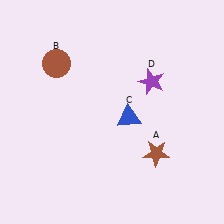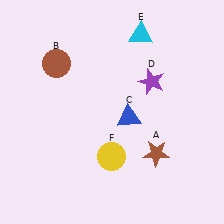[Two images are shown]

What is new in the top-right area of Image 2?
A cyan triangle (E) was added in the top-right area of Image 2.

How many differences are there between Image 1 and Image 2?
There are 2 differences between the two images.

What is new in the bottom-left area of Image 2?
A yellow circle (F) was added in the bottom-left area of Image 2.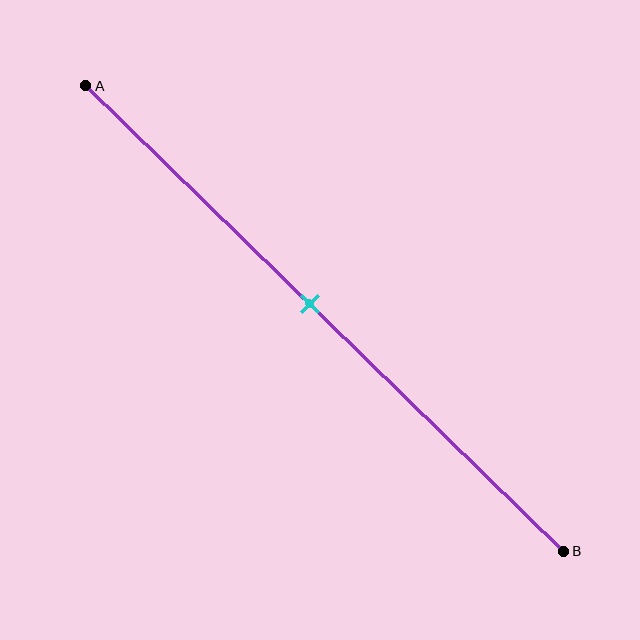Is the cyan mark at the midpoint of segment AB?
No, the mark is at about 45% from A, not at the 50% midpoint.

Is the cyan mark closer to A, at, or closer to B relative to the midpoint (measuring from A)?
The cyan mark is closer to point A than the midpoint of segment AB.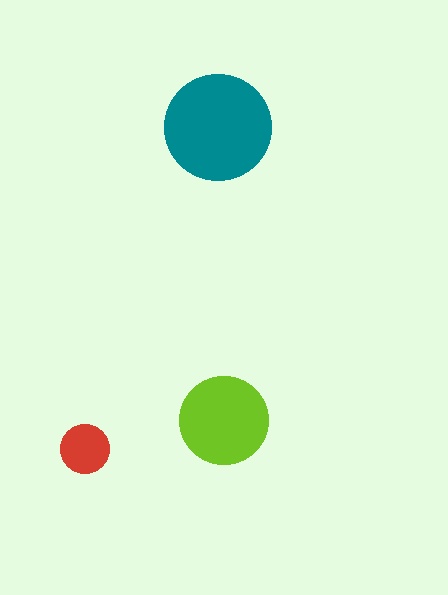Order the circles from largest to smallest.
the teal one, the lime one, the red one.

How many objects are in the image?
There are 3 objects in the image.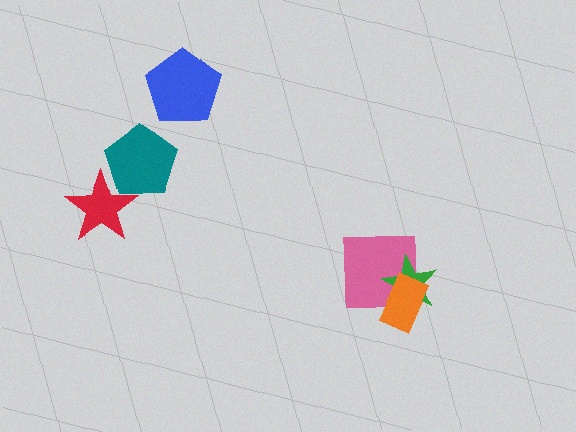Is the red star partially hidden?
Yes, it is partially covered by another shape.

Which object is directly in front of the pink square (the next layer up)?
The green star is directly in front of the pink square.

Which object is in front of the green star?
The orange rectangle is in front of the green star.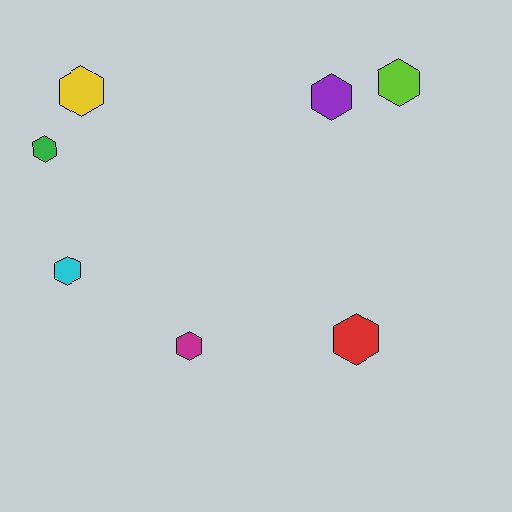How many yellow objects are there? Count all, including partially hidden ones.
There is 1 yellow object.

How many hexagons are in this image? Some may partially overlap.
There are 7 hexagons.